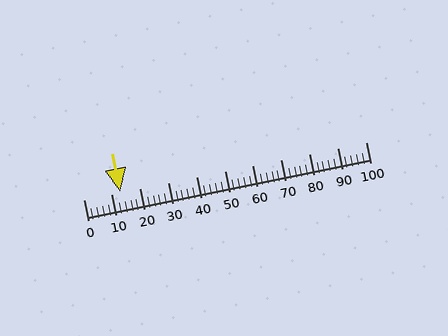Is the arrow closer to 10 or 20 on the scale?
The arrow is closer to 10.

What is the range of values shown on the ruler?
The ruler shows values from 0 to 100.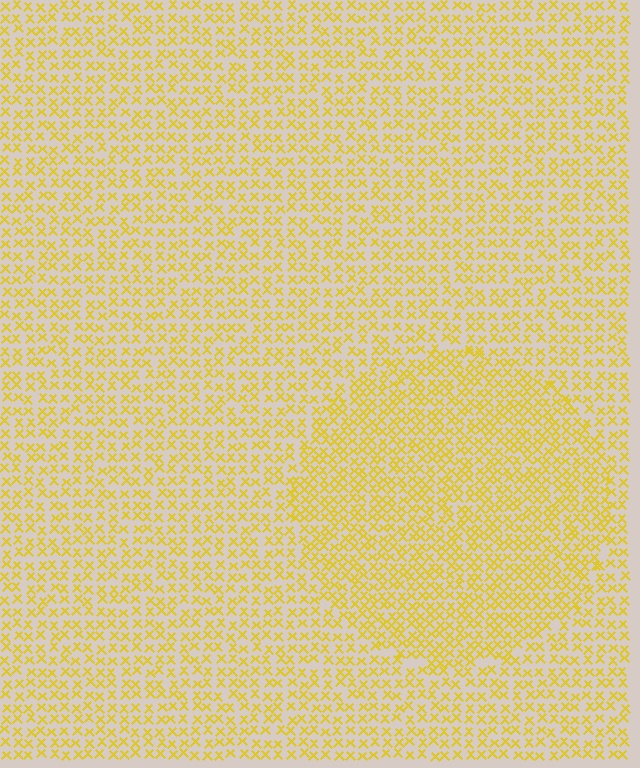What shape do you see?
I see a circle.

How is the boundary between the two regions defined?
The boundary is defined by a change in element density (approximately 1.5x ratio). All elements are the same color, size, and shape.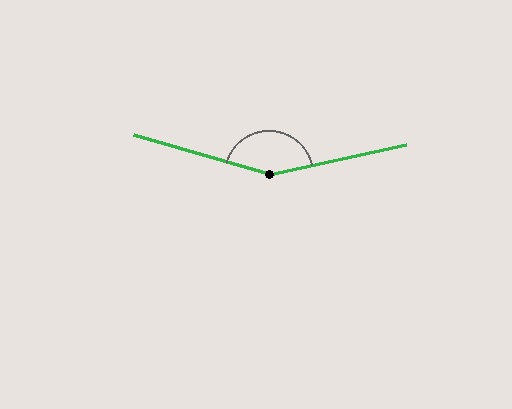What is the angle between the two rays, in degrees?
Approximately 152 degrees.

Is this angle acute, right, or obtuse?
It is obtuse.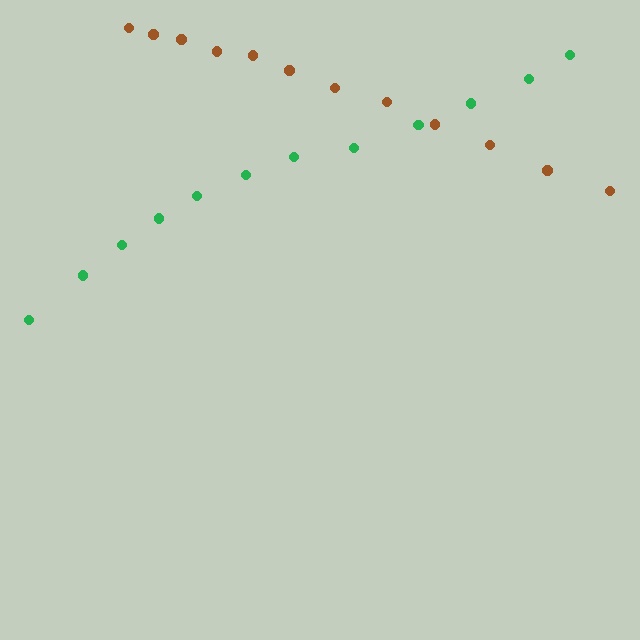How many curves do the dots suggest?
There are 2 distinct paths.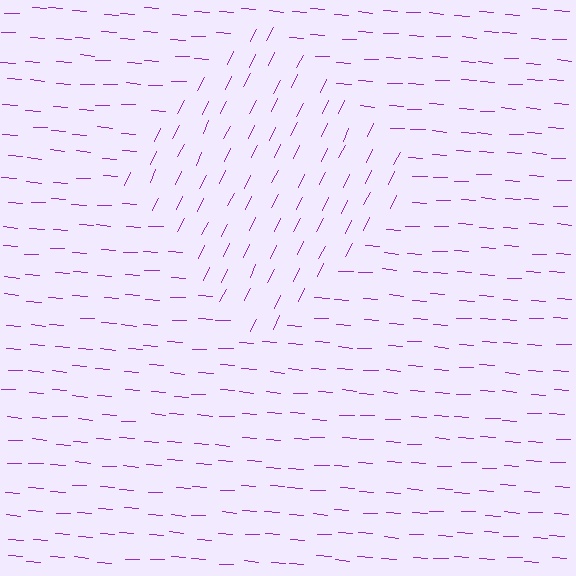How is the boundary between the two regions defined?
The boundary is defined purely by a change in line orientation (approximately 68 degrees difference). All lines are the same color and thickness.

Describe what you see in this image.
The image is filled with small purple line segments. A diamond region in the image has lines oriented differently from the surrounding lines, creating a visible texture boundary.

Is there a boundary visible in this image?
Yes, there is a texture boundary formed by a change in line orientation.